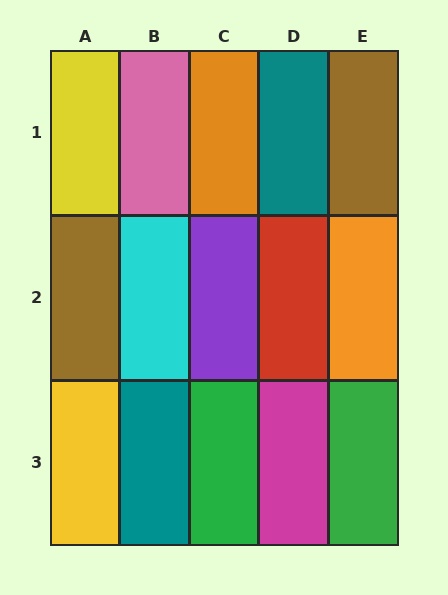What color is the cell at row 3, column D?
Magenta.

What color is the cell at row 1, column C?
Orange.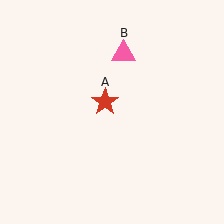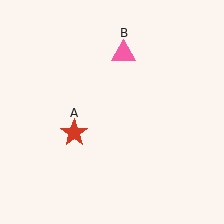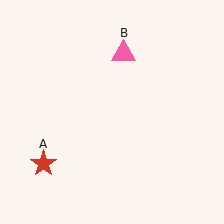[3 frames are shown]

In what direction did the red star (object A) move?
The red star (object A) moved down and to the left.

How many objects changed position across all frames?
1 object changed position: red star (object A).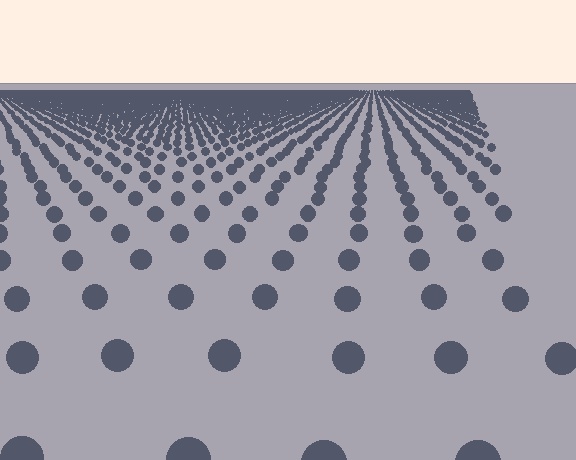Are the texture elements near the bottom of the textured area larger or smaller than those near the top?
Larger. Near the bottom, elements are closer to the viewer and appear at a bigger on-screen size.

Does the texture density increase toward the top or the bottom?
Density increases toward the top.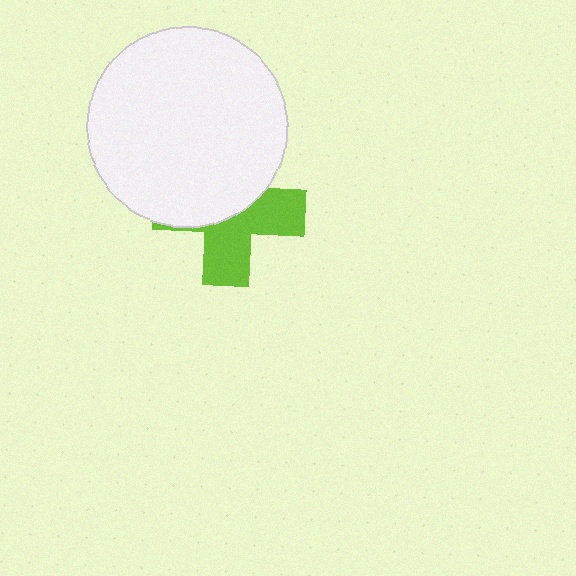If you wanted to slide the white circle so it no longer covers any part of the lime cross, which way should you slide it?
Slide it up — that is the most direct way to separate the two shapes.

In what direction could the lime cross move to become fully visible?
The lime cross could move down. That would shift it out from behind the white circle entirely.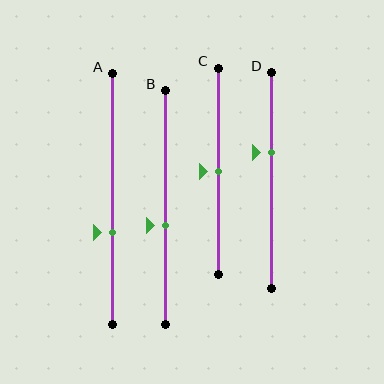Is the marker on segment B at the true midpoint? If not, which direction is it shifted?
No, the marker on segment B is shifted downward by about 8% of the segment length.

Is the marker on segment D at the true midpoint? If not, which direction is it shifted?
No, the marker on segment D is shifted upward by about 13% of the segment length.